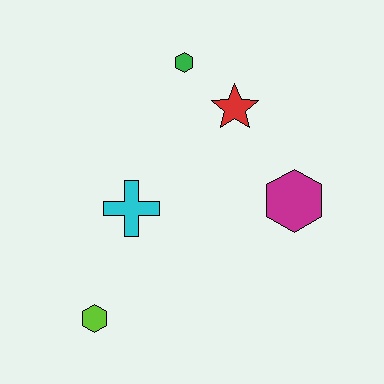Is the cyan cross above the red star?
No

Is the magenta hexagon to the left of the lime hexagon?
No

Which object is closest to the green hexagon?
The red star is closest to the green hexagon.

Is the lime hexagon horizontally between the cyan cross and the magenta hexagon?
No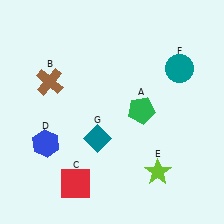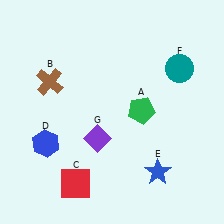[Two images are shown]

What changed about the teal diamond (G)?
In Image 1, G is teal. In Image 2, it changed to purple.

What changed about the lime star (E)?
In Image 1, E is lime. In Image 2, it changed to blue.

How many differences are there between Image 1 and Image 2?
There are 2 differences between the two images.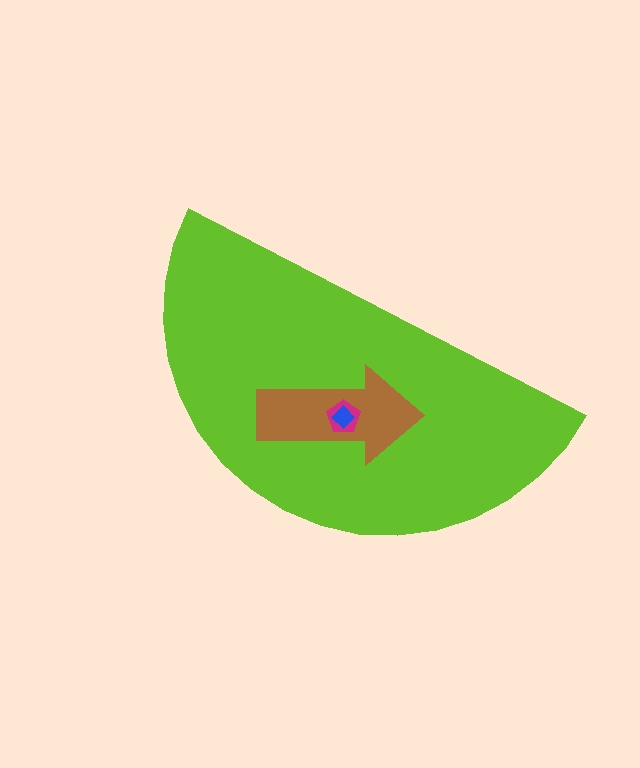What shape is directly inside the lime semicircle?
The brown arrow.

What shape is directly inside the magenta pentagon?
The blue diamond.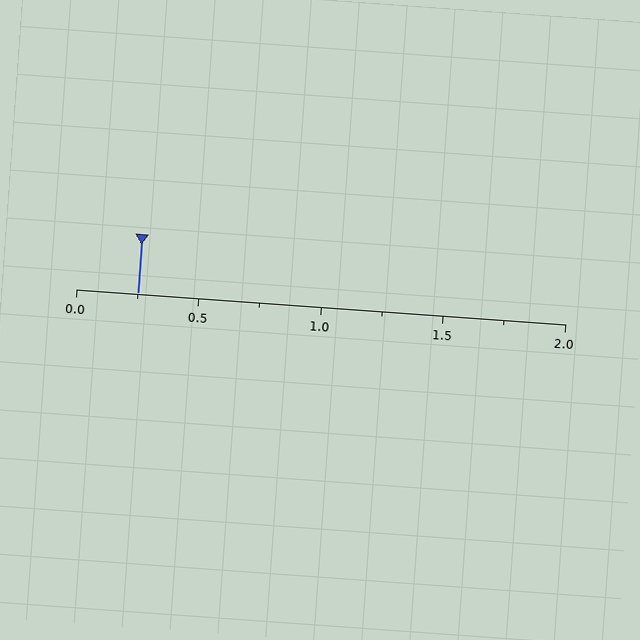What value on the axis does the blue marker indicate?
The marker indicates approximately 0.25.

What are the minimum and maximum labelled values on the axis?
The axis runs from 0.0 to 2.0.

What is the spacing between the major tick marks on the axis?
The major ticks are spaced 0.5 apart.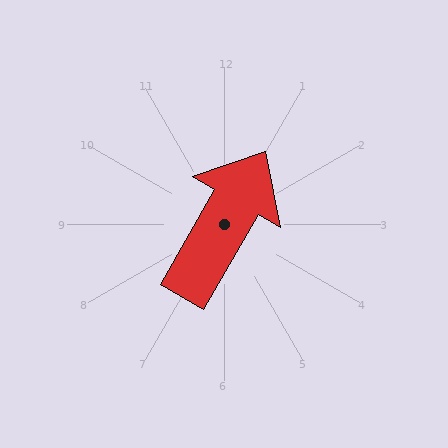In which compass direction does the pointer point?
Northeast.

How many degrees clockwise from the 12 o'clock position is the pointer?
Approximately 30 degrees.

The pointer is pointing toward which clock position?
Roughly 1 o'clock.